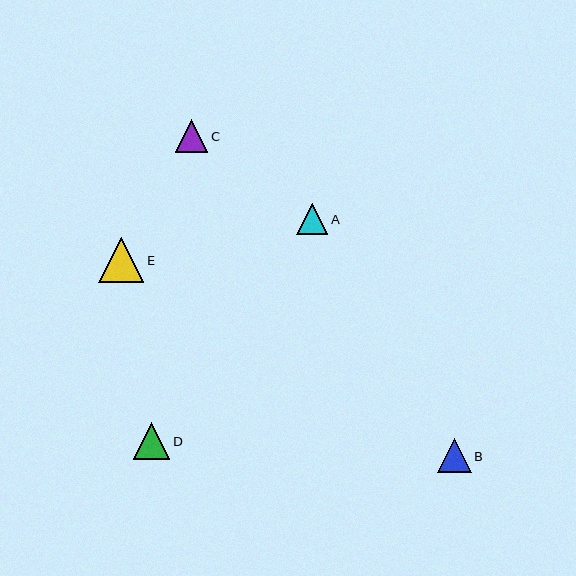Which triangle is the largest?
Triangle E is the largest with a size of approximately 45 pixels.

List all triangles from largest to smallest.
From largest to smallest: E, D, B, C, A.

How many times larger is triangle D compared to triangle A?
Triangle D is approximately 1.2 times the size of triangle A.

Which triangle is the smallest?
Triangle A is the smallest with a size of approximately 31 pixels.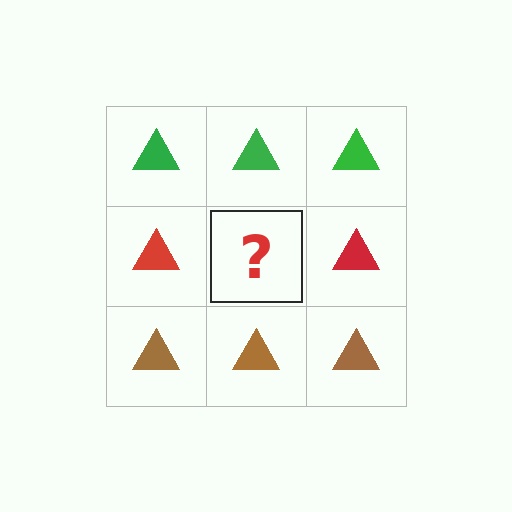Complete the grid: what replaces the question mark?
The question mark should be replaced with a red triangle.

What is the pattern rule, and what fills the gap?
The rule is that each row has a consistent color. The gap should be filled with a red triangle.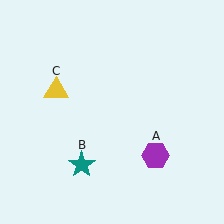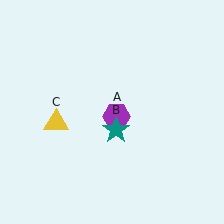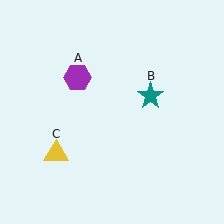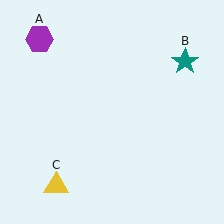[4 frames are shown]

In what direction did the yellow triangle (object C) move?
The yellow triangle (object C) moved down.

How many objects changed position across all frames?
3 objects changed position: purple hexagon (object A), teal star (object B), yellow triangle (object C).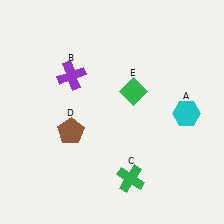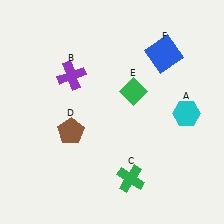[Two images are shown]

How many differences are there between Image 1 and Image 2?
There is 1 difference between the two images.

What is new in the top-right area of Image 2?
A blue square (F) was added in the top-right area of Image 2.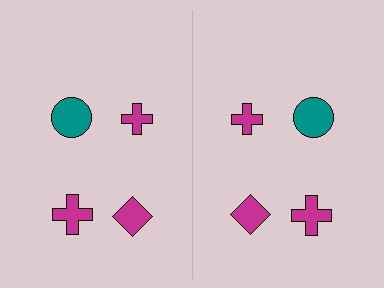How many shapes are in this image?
There are 8 shapes in this image.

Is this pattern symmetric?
Yes, this pattern has bilateral (reflection) symmetry.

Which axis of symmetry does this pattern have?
The pattern has a vertical axis of symmetry running through the center of the image.